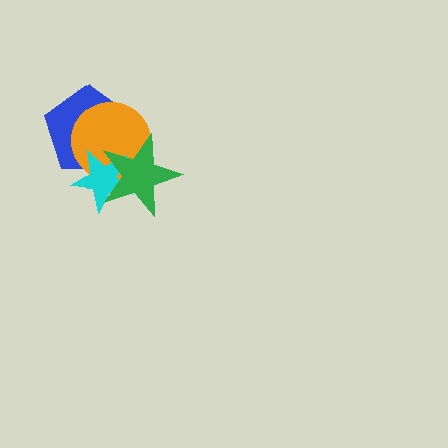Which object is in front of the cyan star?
The green star is in front of the cyan star.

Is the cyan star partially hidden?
Yes, it is partially covered by another shape.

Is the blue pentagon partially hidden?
Yes, it is partially covered by another shape.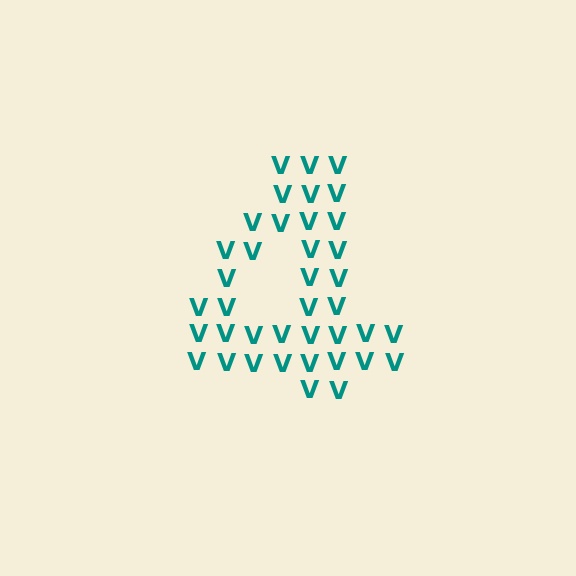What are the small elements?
The small elements are letter V's.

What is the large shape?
The large shape is the digit 4.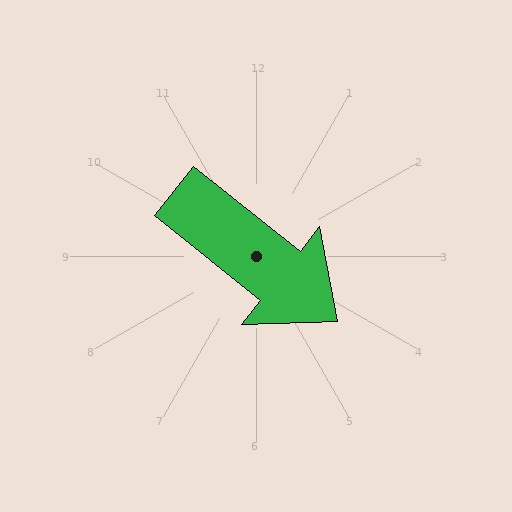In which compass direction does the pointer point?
Southeast.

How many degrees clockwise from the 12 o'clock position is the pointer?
Approximately 129 degrees.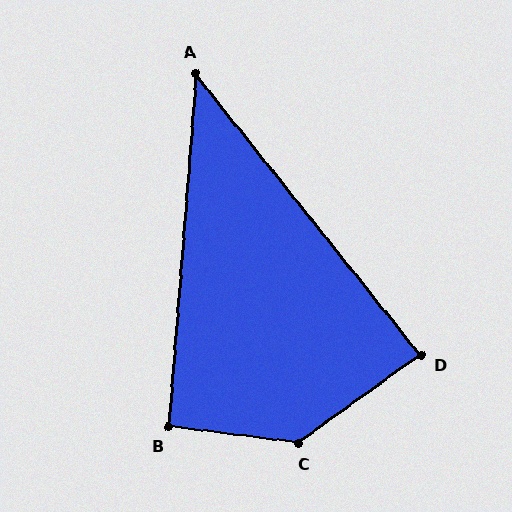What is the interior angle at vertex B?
Approximately 93 degrees (approximately right).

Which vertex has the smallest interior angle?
A, at approximately 43 degrees.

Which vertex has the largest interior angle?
C, at approximately 137 degrees.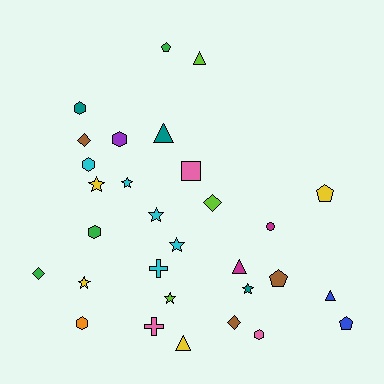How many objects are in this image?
There are 30 objects.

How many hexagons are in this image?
There are 6 hexagons.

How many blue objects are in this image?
There are 2 blue objects.